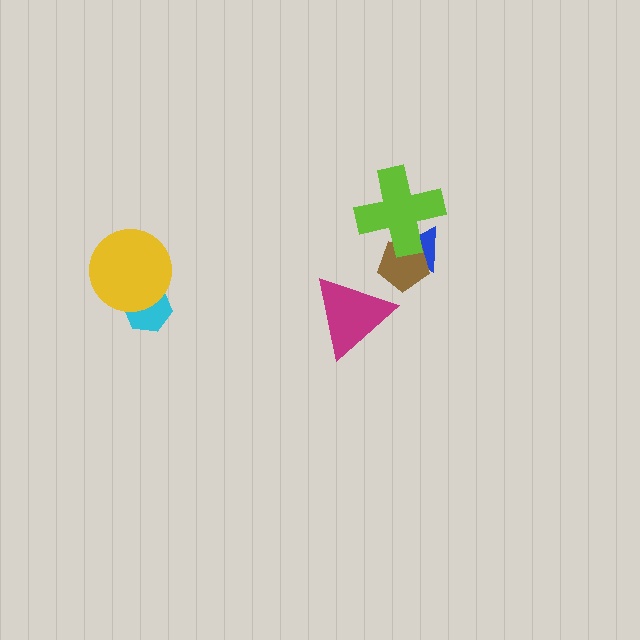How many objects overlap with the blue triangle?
2 objects overlap with the blue triangle.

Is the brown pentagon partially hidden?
Yes, it is partially covered by another shape.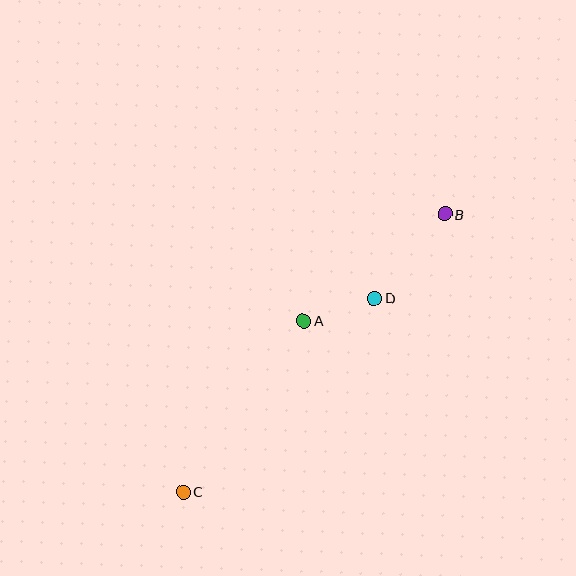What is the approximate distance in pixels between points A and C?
The distance between A and C is approximately 209 pixels.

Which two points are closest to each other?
Points A and D are closest to each other.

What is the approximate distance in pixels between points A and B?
The distance between A and B is approximately 177 pixels.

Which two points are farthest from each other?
Points B and C are farthest from each other.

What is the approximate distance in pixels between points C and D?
The distance between C and D is approximately 272 pixels.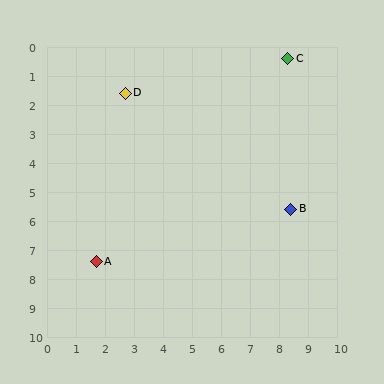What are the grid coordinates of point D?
Point D is at approximately (2.7, 1.6).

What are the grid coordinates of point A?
Point A is at approximately (1.7, 7.4).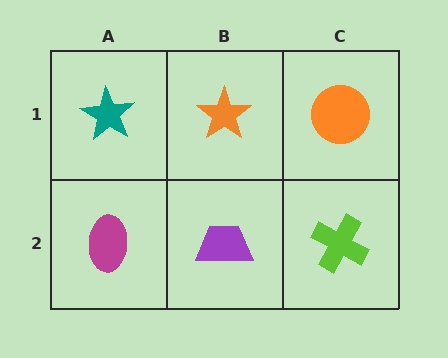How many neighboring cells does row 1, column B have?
3.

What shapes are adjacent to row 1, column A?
A magenta ellipse (row 2, column A), an orange star (row 1, column B).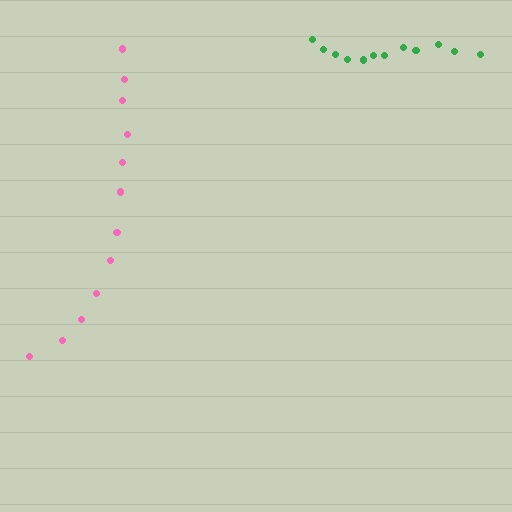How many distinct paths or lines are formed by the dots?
There are 2 distinct paths.